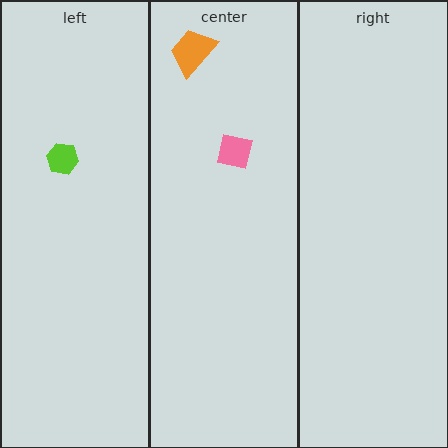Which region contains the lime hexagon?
The left region.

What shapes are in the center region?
The orange trapezoid, the pink square.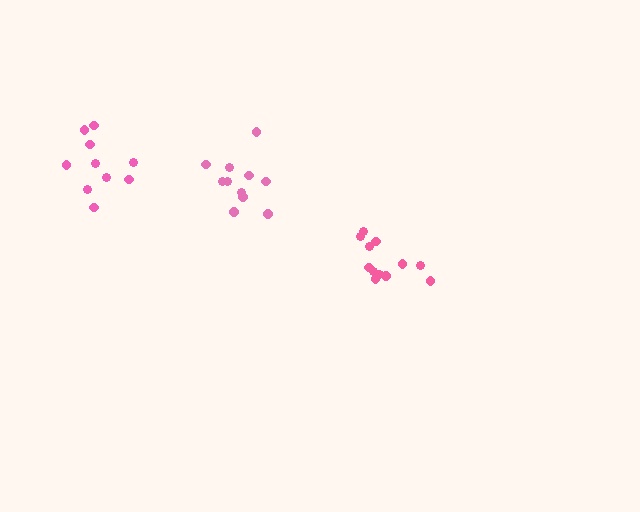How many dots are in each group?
Group 1: 12 dots, Group 2: 11 dots, Group 3: 10 dots (33 total).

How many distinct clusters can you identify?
There are 3 distinct clusters.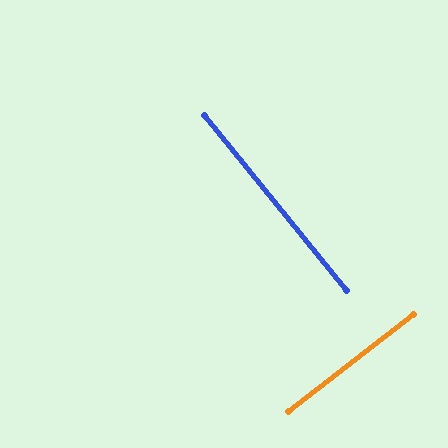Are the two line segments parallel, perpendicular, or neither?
Perpendicular — they meet at approximately 89°.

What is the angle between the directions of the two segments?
Approximately 89 degrees.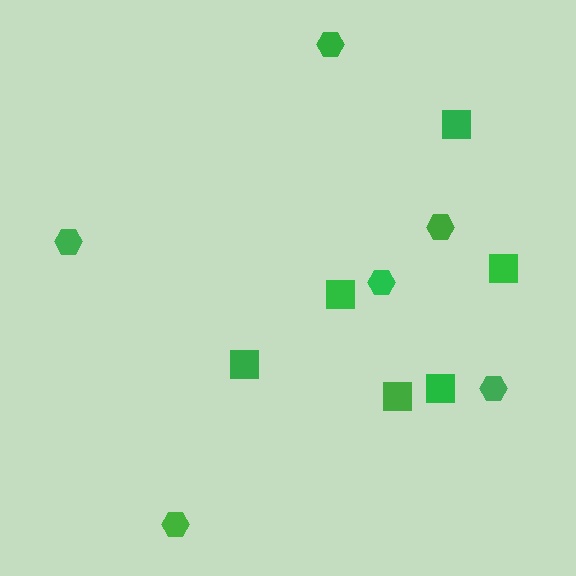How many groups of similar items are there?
There are 2 groups: one group of squares (6) and one group of hexagons (6).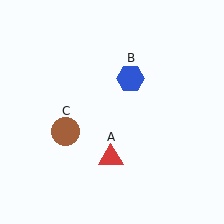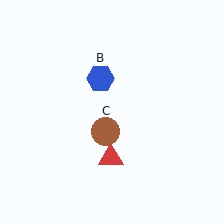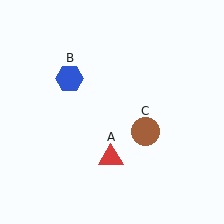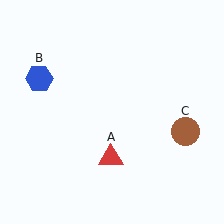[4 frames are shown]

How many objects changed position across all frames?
2 objects changed position: blue hexagon (object B), brown circle (object C).